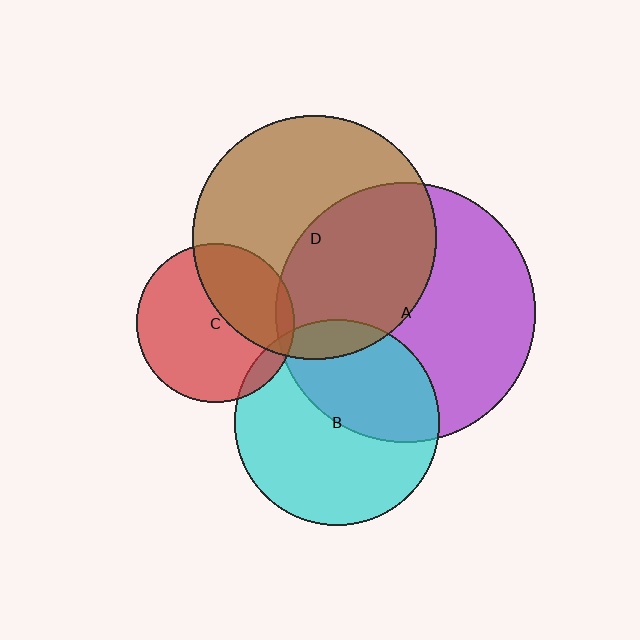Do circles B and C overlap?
Yes.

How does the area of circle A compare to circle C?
Approximately 2.7 times.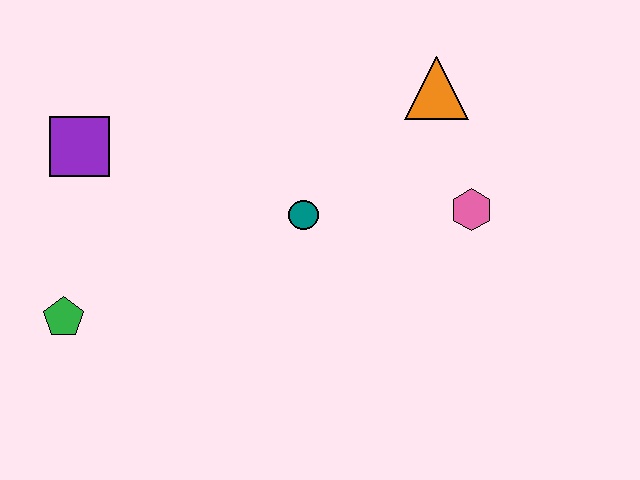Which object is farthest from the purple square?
The pink hexagon is farthest from the purple square.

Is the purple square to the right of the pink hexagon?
No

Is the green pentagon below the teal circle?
Yes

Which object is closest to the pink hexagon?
The orange triangle is closest to the pink hexagon.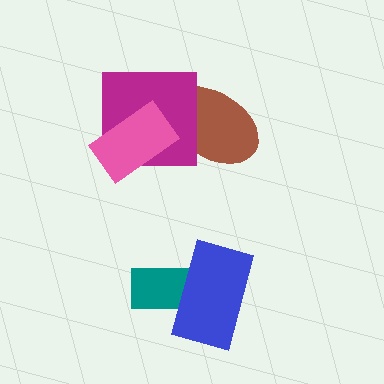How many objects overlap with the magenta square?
2 objects overlap with the magenta square.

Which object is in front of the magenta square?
The pink rectangle is in front of the magenta square.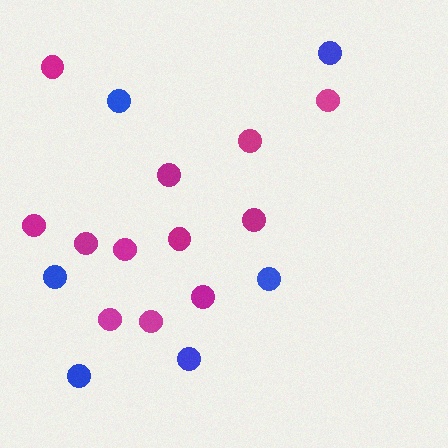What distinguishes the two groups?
There are 2 groups: one group of blue circles (6) and one group of magenta circles (12).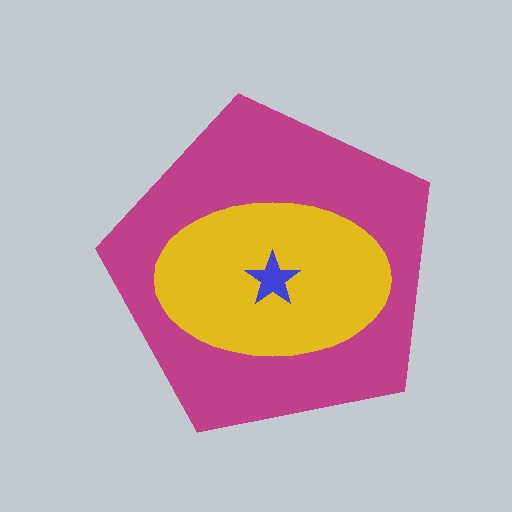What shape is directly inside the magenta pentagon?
The yellow ellipse.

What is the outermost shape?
The magenta pentagon.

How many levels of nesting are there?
3.